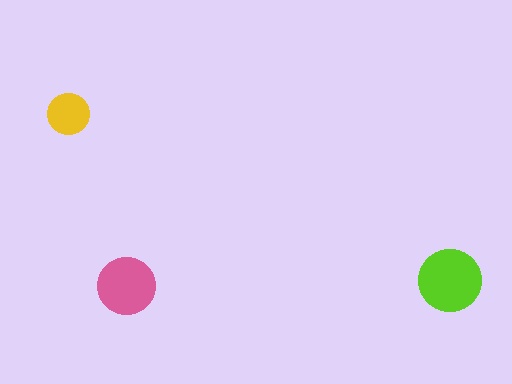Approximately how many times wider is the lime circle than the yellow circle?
About 1.5 times wider.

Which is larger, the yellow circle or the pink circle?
The pink one.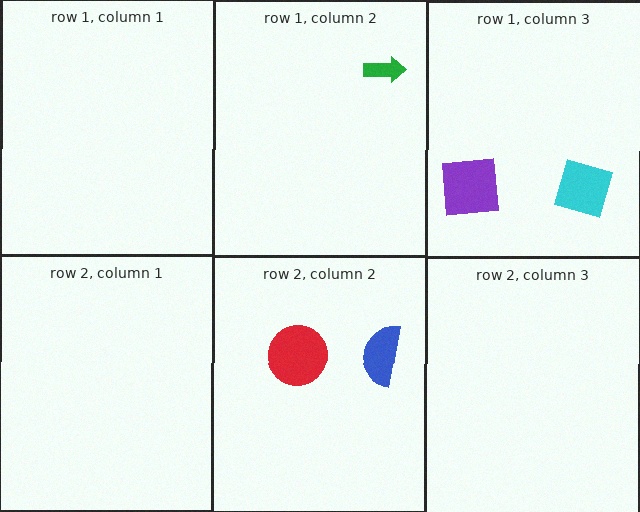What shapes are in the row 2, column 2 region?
The blue semicircle, the red circle.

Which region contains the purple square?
The row 1, column 3 region.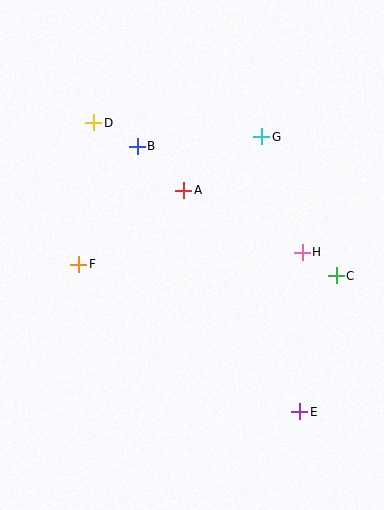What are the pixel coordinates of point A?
Point A is at (184, 190).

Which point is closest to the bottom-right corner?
Point E is closest to the bottom-right corner.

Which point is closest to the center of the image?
Point A at (184, 190) is closest to the center.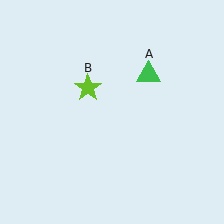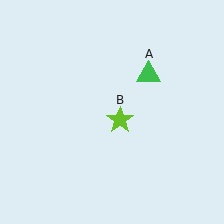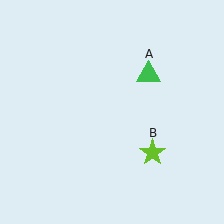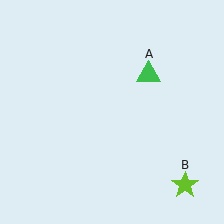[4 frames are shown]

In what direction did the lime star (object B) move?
The lime star (object B) moved down and to the right.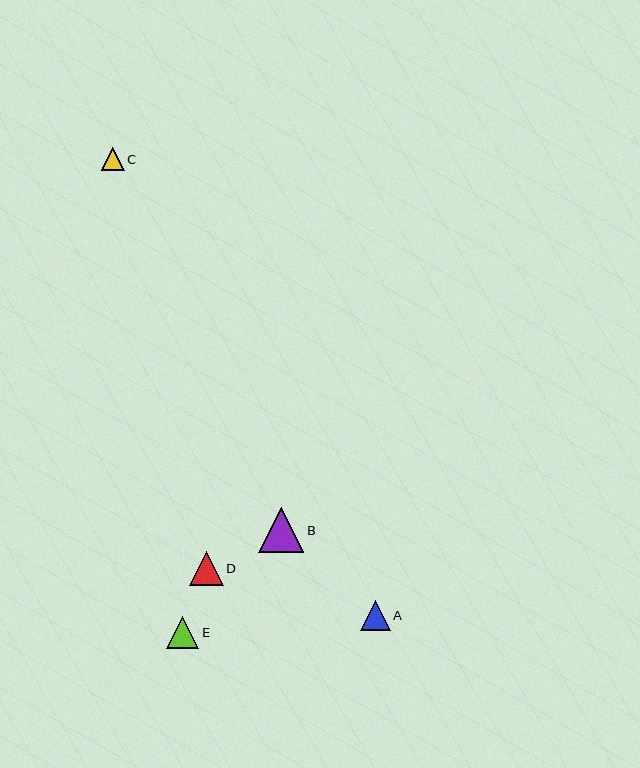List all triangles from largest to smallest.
From largest to smallest: B, D, E, A, C.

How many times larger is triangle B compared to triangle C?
Triangle B is approximately 2.0 times the size of triangle C.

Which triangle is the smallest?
Triangle C is the smallest with a size of approximately 23 pixels.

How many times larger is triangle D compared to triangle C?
Triangle D is approximately 1.5 times the size of triangle C.